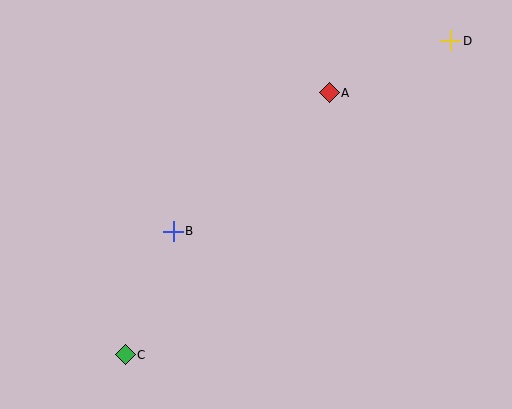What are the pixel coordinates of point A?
Point A is at (329, 93).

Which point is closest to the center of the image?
Point B at (173, 231) is closest to the center.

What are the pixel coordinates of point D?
Point D is at (451, 41).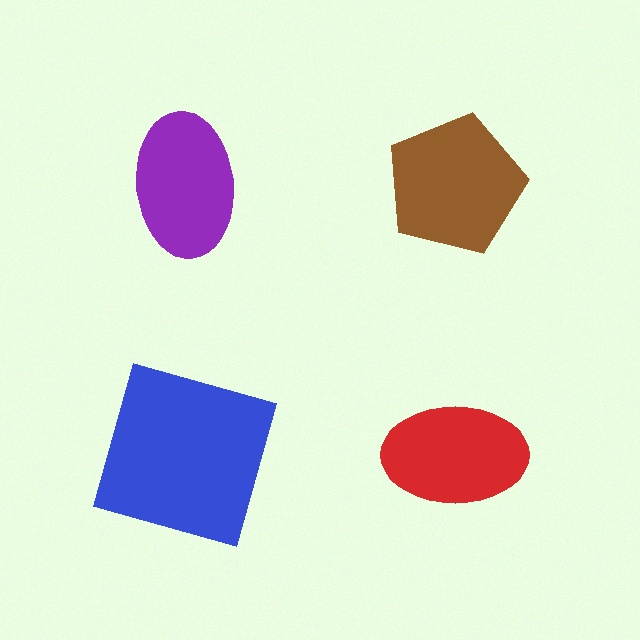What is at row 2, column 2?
A red ellipse.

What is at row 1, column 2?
A brown pentagon.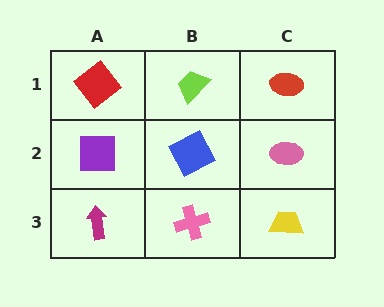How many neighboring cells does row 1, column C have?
2.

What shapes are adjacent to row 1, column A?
A purple square (row 2, column A), a lime trapezoid (row 1, column B).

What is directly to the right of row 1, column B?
A red ellipse.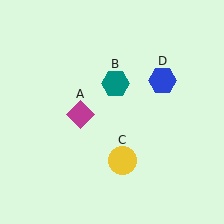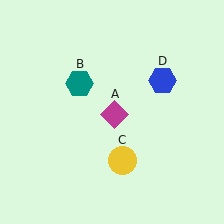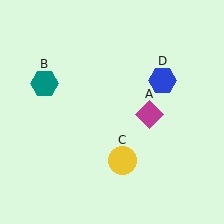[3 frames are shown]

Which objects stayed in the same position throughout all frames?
Yellow circle (object C) and blue hexagon (object D) remained stationary.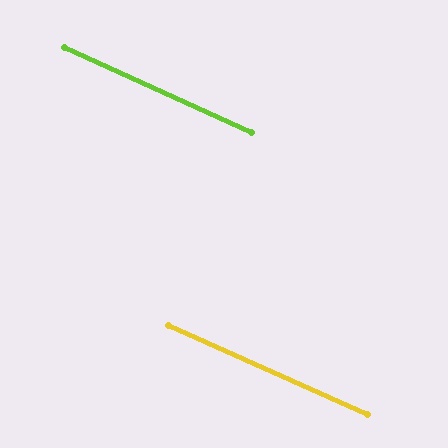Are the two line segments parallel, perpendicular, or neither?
Parallel — their directions differ by only 0.3°.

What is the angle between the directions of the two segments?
Approximately 0 degrees.